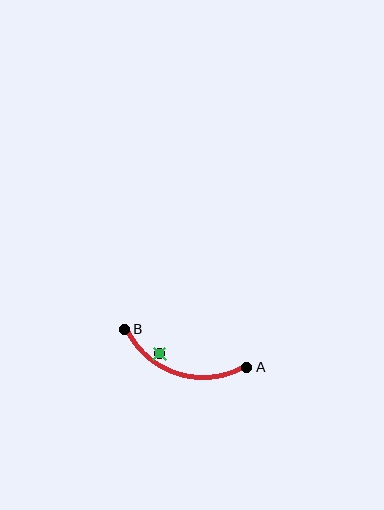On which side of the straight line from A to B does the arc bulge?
The arc bulges below the straight line connecting A and B.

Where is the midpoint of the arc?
The arc midpoint is the point on the curve farthest from the straight line joining A and B. It sits below that line.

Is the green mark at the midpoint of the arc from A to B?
No — the green mark does not lie on the arc at all. It sits slightly inside the curve.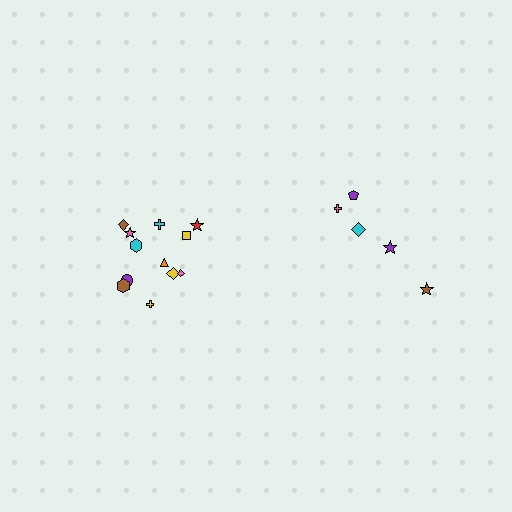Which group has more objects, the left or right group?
The left group.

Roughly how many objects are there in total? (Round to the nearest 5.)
Roughly 15 objects in total.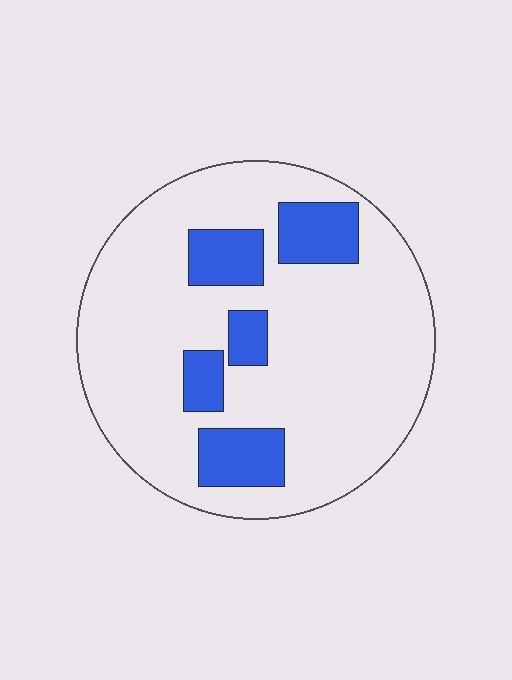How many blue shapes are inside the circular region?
5.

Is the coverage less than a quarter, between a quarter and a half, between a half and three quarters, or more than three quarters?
Less than a quarter.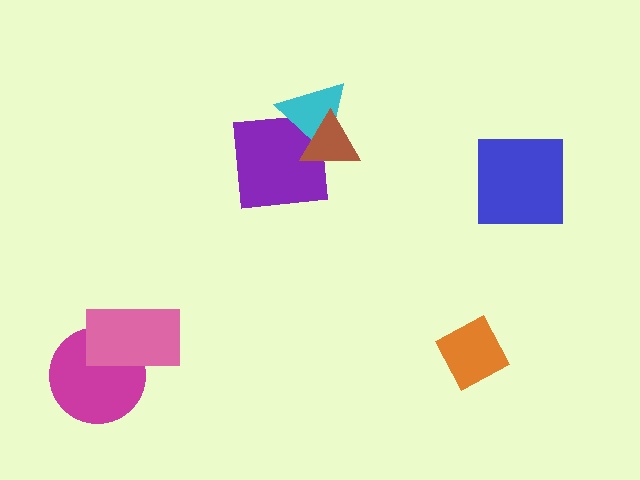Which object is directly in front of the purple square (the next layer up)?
The cyan triangle is directly in front of the purple square.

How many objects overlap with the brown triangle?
2 objects overlap with the brown triangle.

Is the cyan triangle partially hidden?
Yes, it is partially covered by another shape.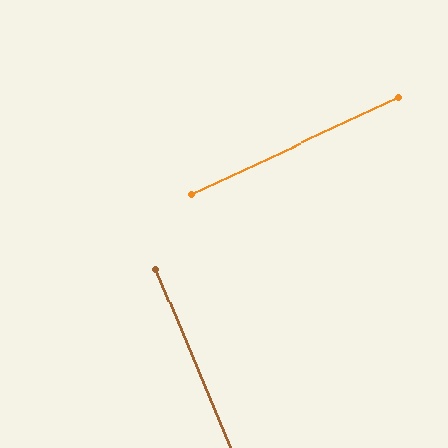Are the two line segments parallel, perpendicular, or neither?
Perpendicular — they meet at approximately 88°.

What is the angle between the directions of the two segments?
Approximately 88 degrees.